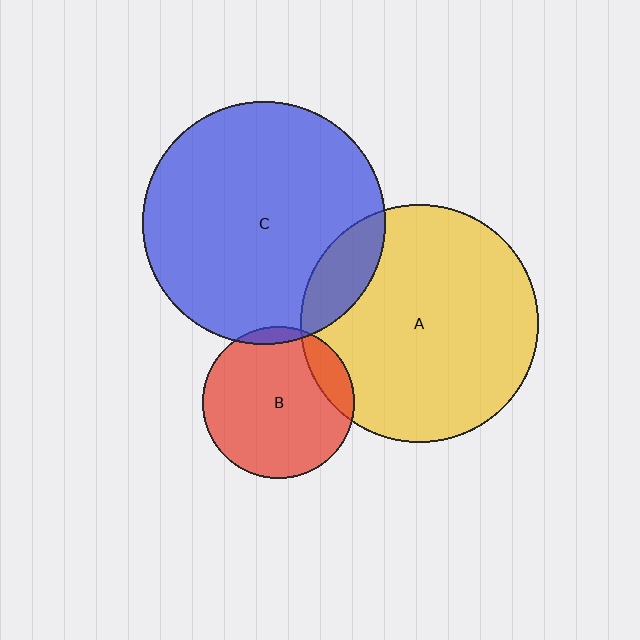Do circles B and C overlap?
Yes.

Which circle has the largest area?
Circle C (blue).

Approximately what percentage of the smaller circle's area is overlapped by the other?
Approximately 5%.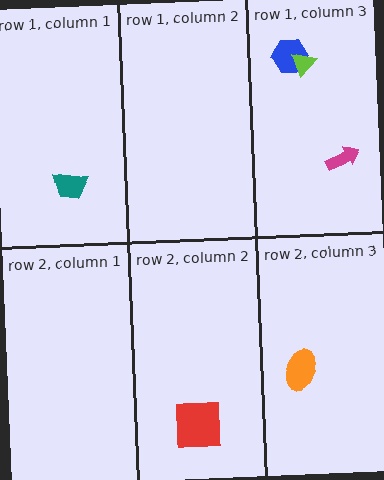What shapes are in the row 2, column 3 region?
The orange ellipse.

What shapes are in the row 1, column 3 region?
The blue hexagon, the magenta arrow, the lime triangle.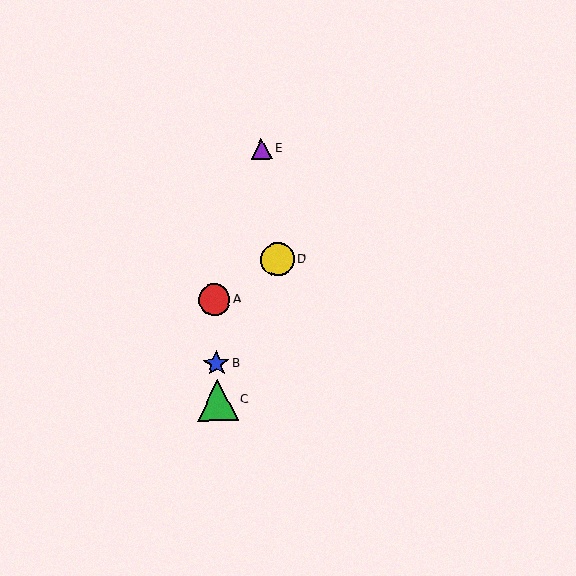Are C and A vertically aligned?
Yes, both are at x≈217.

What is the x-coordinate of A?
Object A is at x≈214.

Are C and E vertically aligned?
No, C is at x≈217 and E is at x≈261.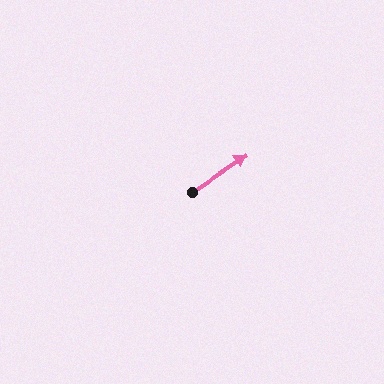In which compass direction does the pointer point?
Northeast.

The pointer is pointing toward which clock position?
Roughly 2 o'clock.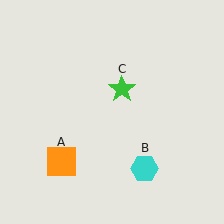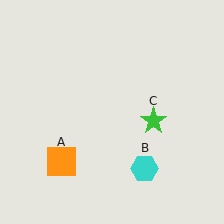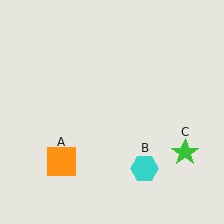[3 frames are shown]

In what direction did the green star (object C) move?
The green star (object C) moved down and to the right.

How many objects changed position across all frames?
1 object changed position: green star (object C).